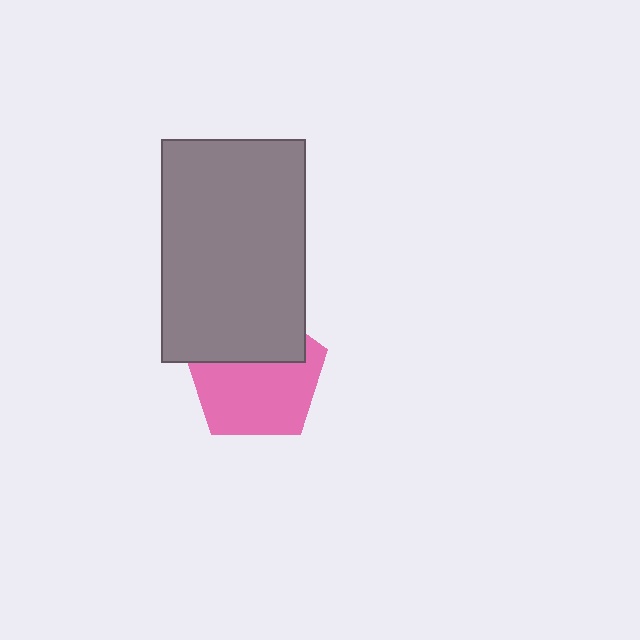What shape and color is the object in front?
The object in front is a gray rectangle.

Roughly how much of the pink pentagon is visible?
About half of it is visible (roughly 62%).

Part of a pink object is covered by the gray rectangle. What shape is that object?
It is a pentagon.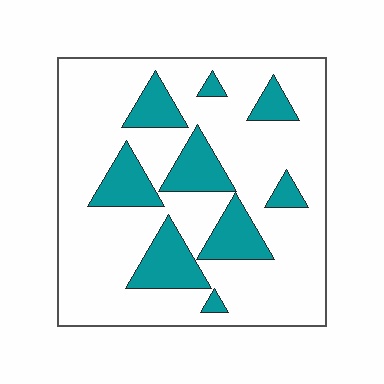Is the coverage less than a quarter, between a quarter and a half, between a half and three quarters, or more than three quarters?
Less than a quarter.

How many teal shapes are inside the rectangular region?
9.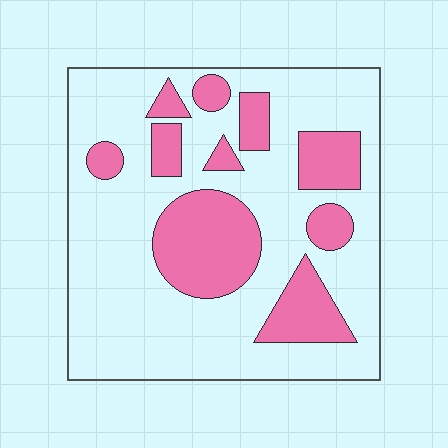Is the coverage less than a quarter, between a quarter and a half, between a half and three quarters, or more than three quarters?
Between a quarter and a half.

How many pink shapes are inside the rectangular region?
10.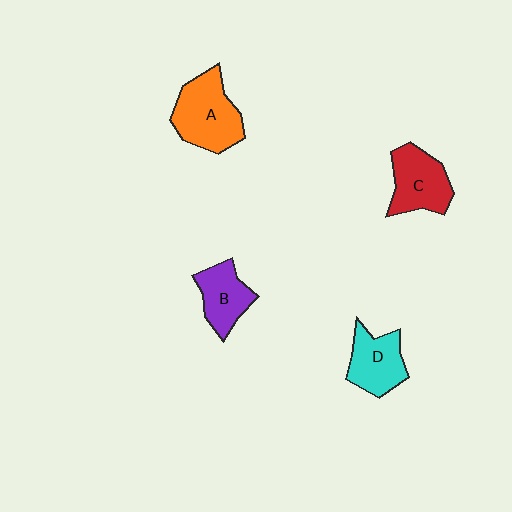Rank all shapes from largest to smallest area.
From largest to smallest: A (orange), C (red), D (cyan), B (purple).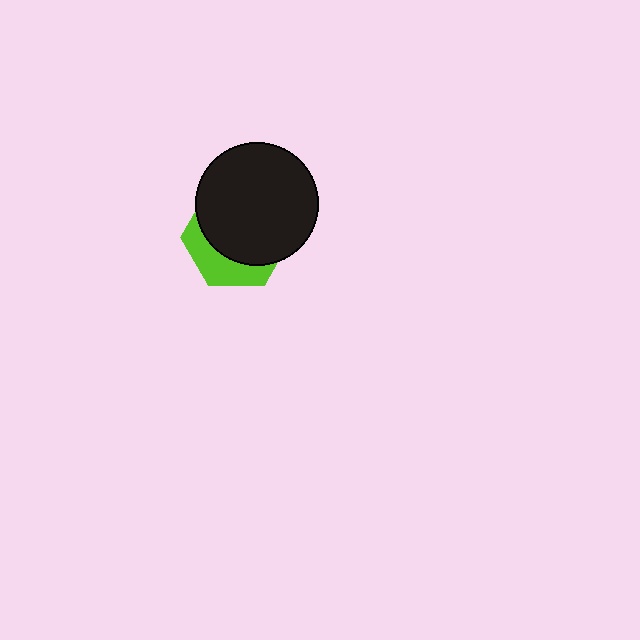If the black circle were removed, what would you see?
You would see the complete lime hexagon.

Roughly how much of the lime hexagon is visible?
A small part of it is visible (roughly 32%).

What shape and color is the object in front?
The object in front is a black circle.